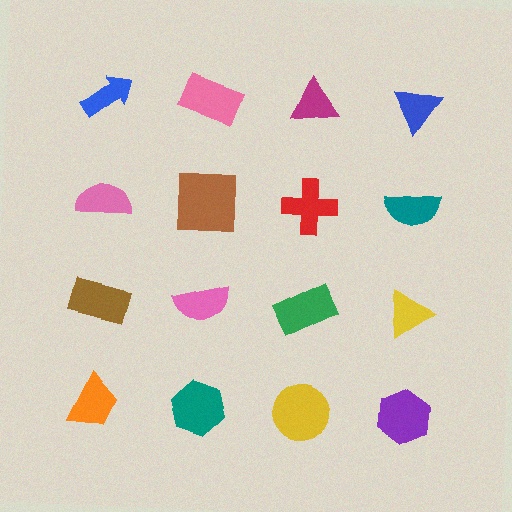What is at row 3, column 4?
A yellow triangle.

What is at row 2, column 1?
A pink semicircle.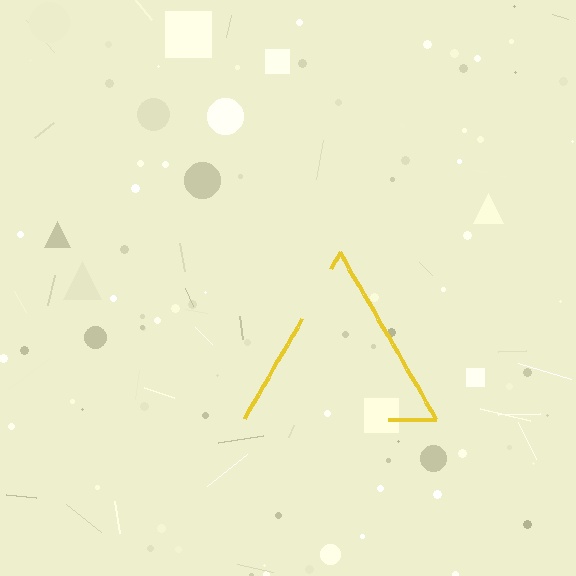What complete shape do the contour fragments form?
The contour fragments form a triangle.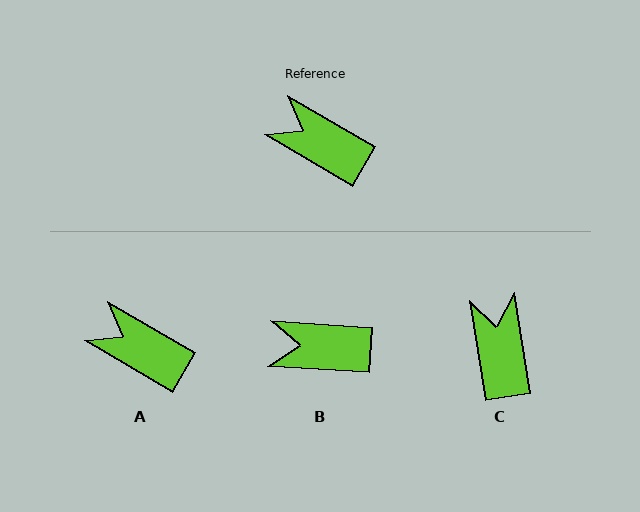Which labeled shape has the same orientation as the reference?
A.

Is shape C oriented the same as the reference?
No, it is off by about 51 degrees.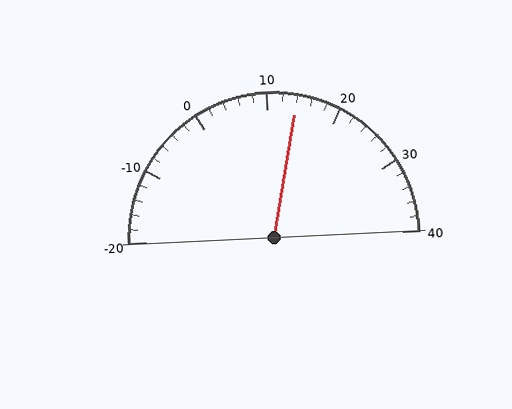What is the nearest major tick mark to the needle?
The nearest major tick mark is 10.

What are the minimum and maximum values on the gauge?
The gauge ranges from -20 to 40.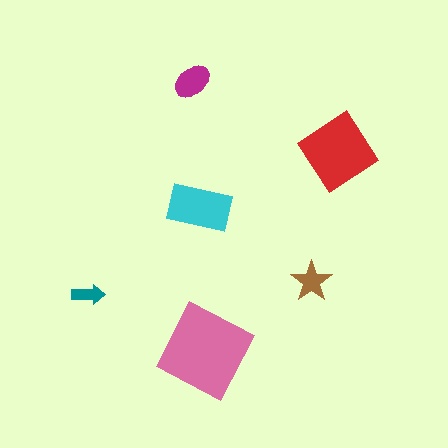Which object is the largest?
The pink diamond.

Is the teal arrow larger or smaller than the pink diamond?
Smaller.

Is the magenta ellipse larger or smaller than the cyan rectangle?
Smaller.